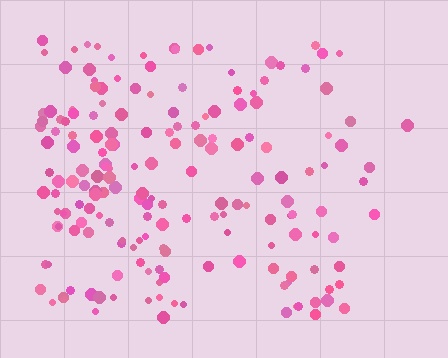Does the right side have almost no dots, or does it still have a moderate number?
Still a moderate number, just noticeably fewer than the left.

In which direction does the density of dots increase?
From right to left, with the left side densest.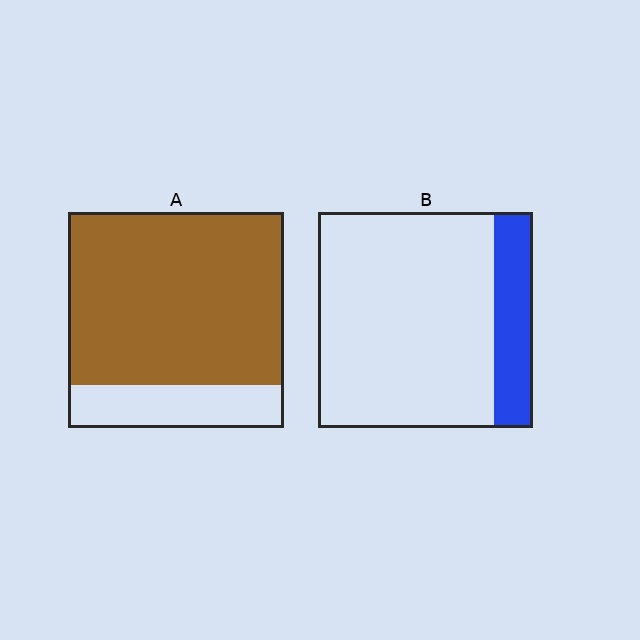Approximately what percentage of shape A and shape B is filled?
A is approximately 80% and B is approximately 20%.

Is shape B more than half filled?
No.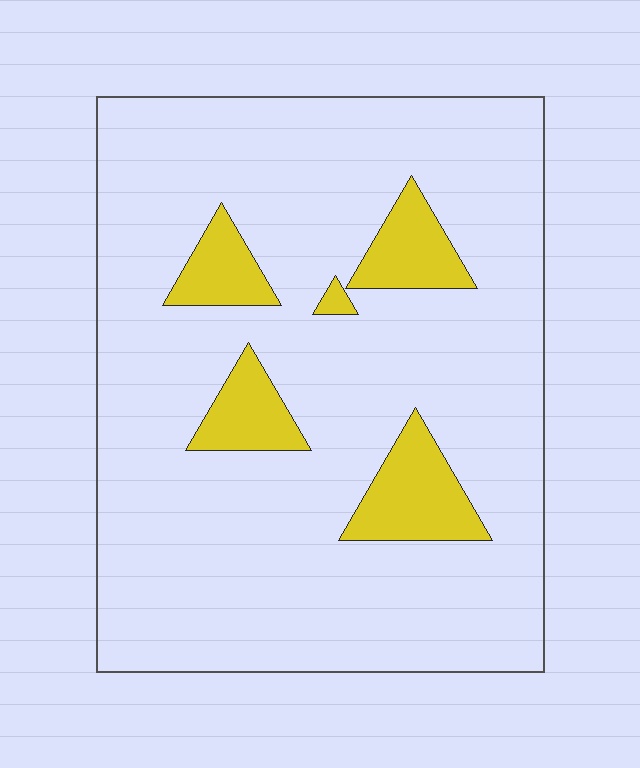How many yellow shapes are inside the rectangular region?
5.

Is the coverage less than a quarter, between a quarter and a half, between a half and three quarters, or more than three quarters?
Less than a quarter.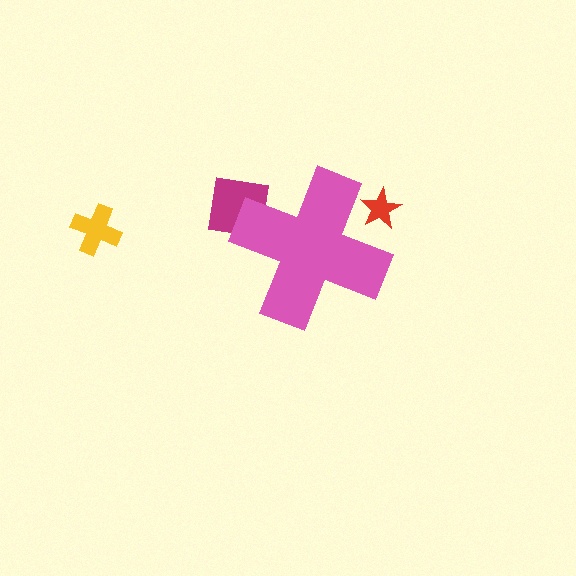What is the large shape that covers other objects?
A pink cross.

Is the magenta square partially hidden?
Yes, the magenta square is partially hidden behind the pink cross.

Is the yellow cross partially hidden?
No, the yellow cross is fully visible.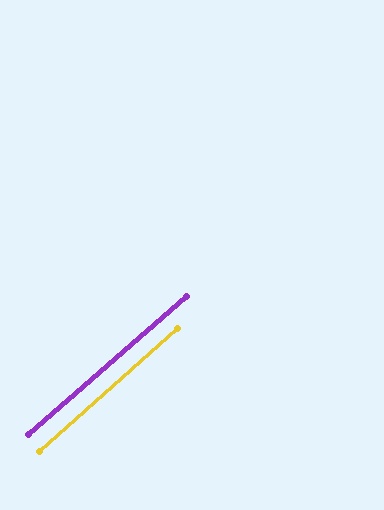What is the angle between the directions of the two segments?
Approximately 1 degree.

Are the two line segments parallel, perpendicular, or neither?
Parallel — their directions differ by only 0.5°.